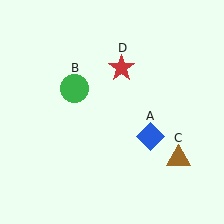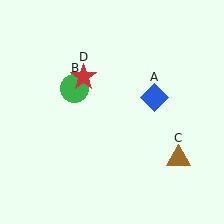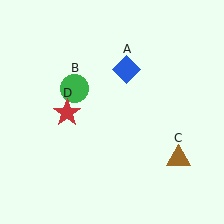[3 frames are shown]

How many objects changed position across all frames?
2 objects changed position: blue diamond (object A), red star (object D).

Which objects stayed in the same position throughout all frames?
Green circle (object B) and brown triangle (object C) remained stationary.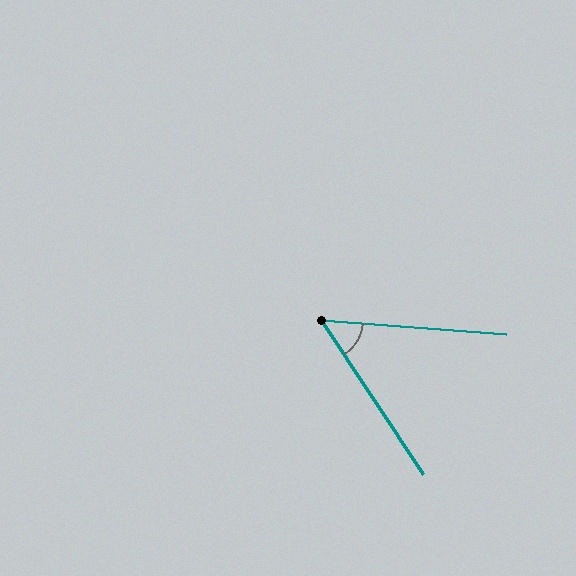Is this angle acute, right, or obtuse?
It is acute.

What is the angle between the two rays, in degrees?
Approximately 52 degrees.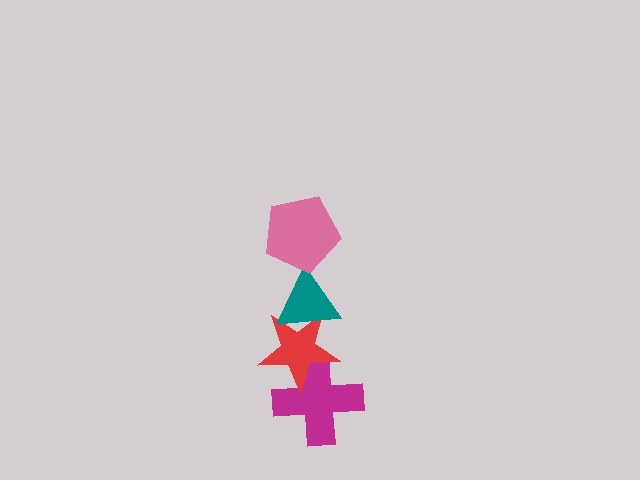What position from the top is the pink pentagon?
The pink pentagon is 1st from the top.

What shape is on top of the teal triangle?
The pink pentagon is on top of the teal triangle.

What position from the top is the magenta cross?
The magenta cross is 4th from the top.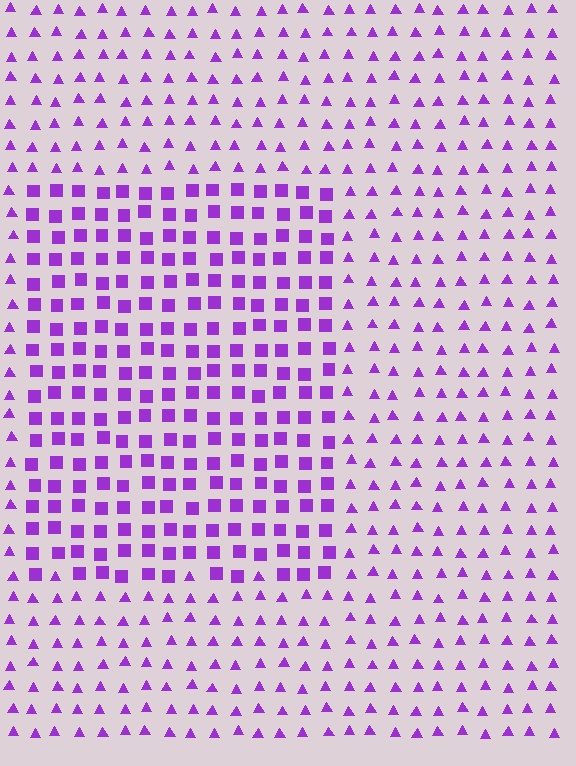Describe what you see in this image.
The image is filled with small purple elements arranged in a uniform grid. A rectangle-shaped region contains squares, while the surrounding area contains triangles. The boundary is defined purely by the change in element shape.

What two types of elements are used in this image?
The image uses squares inside the rectangle region and triangles outside it.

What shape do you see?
I see a rectangle.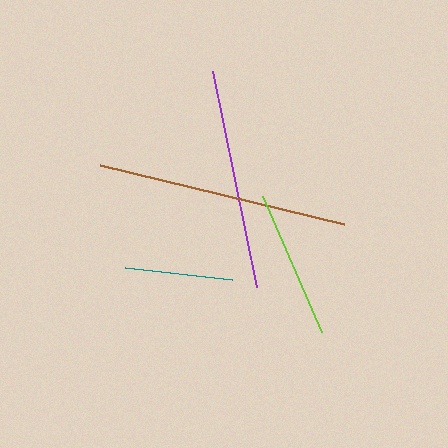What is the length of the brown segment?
The brown segment is approximately 252 pixels long.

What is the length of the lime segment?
The lime segment is approximately 148 pixels long.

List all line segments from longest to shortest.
From longest to shortest: brown, purple, lime, teal.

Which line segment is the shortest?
The teal line is the shortest at approximately 107 pixels.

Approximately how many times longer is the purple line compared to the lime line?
The purple line is approximately 1.5 times the length of the lime line.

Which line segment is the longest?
The brown line is the longest at approximately 252 pixels.